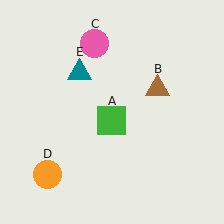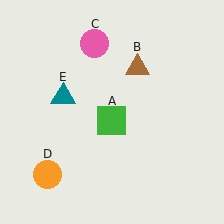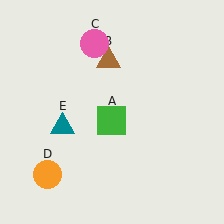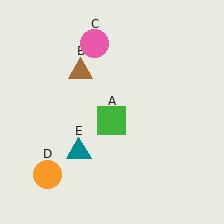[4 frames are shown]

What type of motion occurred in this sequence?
The brown triangle (object B), teal triangle (object E) rotated counterclockwise around the center of the scene.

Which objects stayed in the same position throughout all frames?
Green square (object A) and pink circle (object C) and orange circle (object D) remained stationary.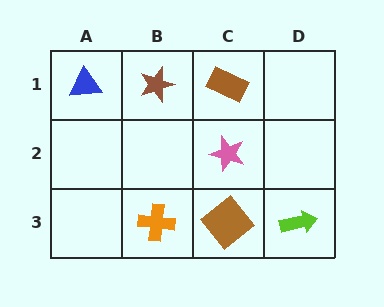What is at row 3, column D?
A lime arrow.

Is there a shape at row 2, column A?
No, that cell is empty.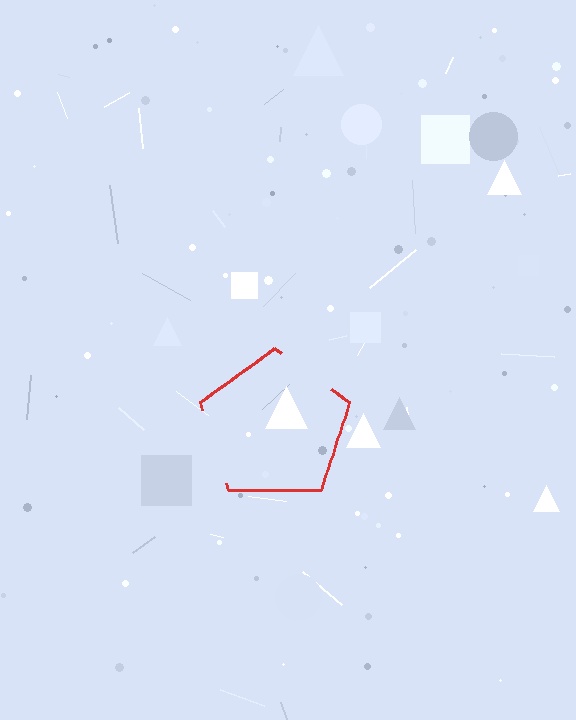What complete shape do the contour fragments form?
The contour fragments form a pentagon.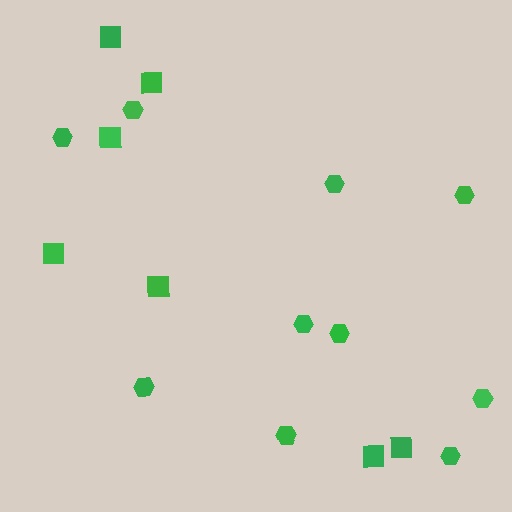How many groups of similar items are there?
There are 2 groups: one group of squares (7) and one group of hexagons (10).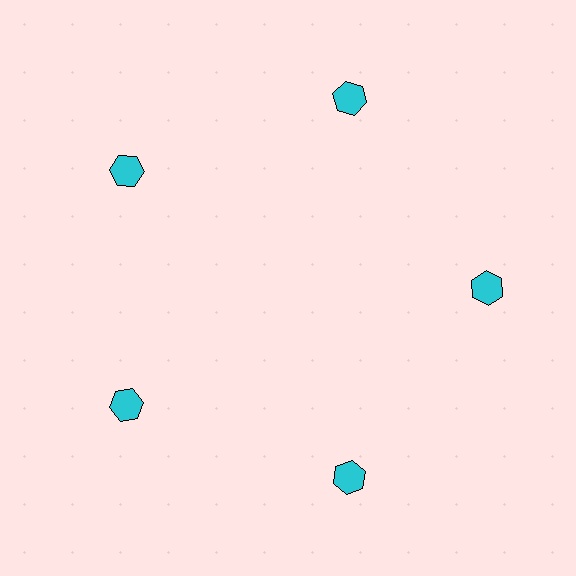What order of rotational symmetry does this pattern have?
This pattern has 5-fold rotational symmetry.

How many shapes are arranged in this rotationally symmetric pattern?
There are 5 shapes, arranged in 5 groups of 1.